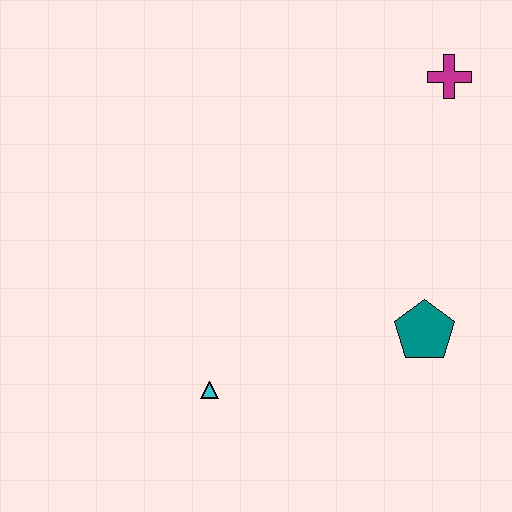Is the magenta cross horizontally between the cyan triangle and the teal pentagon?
No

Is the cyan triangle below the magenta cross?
Yes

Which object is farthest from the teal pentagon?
The magenta cross is farthest from the teal pentagon.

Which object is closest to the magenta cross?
The teal pentagon is closest to the magenta cross.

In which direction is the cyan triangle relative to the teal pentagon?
The cyan triangle is to the left of the teal pentagon.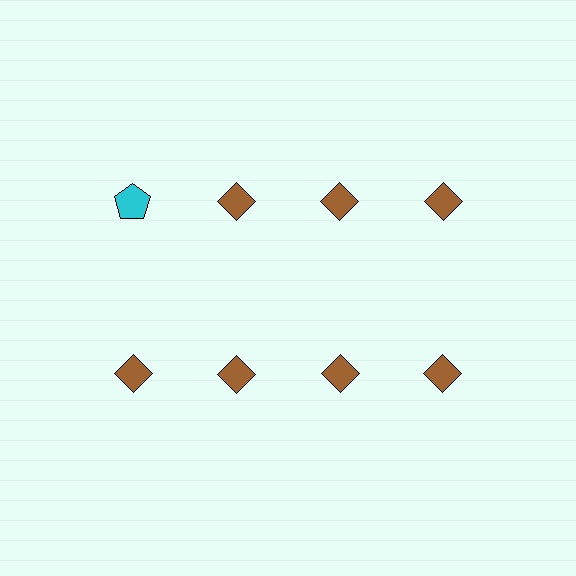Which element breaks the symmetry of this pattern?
The cyan pentagon in the top row, leftmost column breaks the symmetry. All other shapes are brown diamonds.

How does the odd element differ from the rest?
It differs in both color (cyan instead of brown) and shape (pentagon instead of diamond).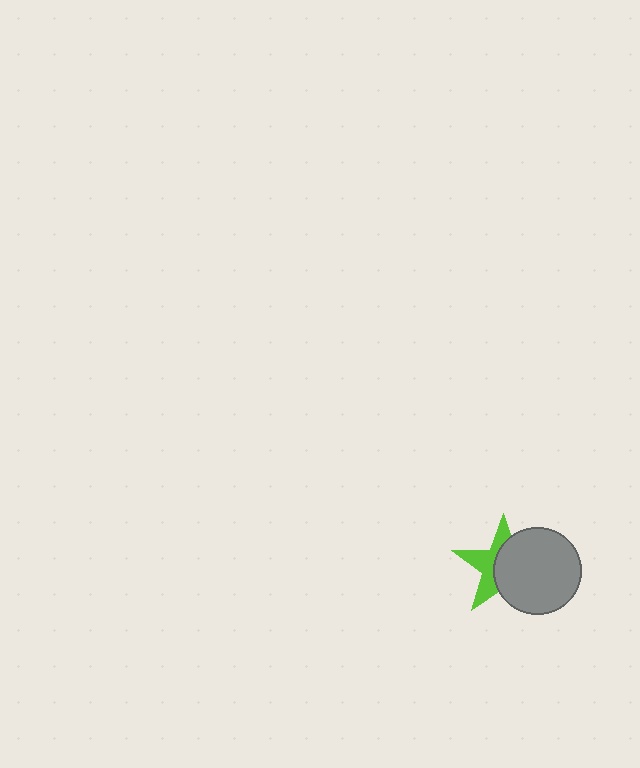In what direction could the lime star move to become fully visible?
The lime star could move left. That would shift it out from behind the gray circle entirely.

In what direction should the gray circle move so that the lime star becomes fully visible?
The gray circle should move right. That is the shortest direction to clear the overlap and leave the lime star fully visible.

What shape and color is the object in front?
The object in front is a gray circle.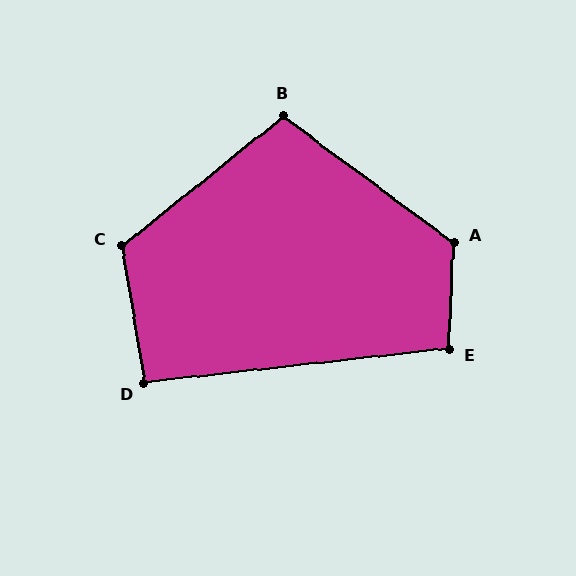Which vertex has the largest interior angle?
A, at approximately 124 degrees.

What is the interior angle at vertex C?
Approximately 119 degrees (obtuse).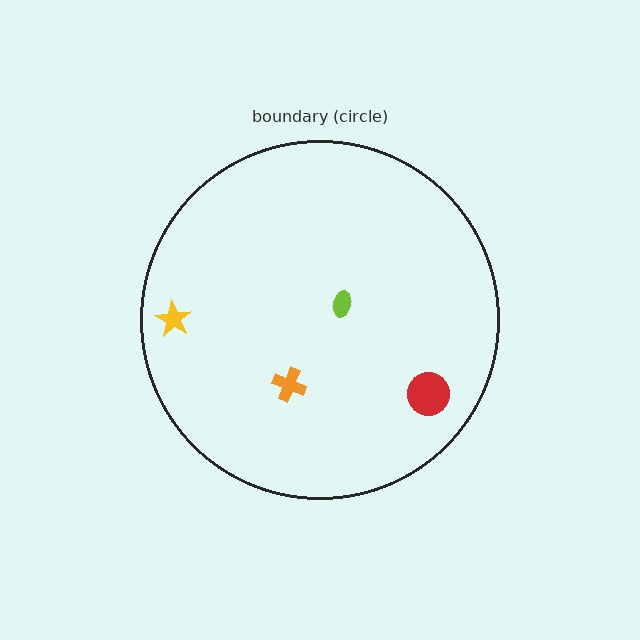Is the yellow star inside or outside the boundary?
Inside.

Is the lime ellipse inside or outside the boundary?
Inside.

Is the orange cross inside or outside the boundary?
Inside.